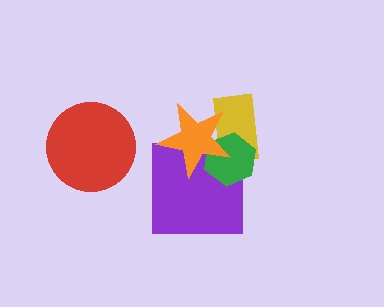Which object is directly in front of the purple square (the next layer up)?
The green hexagon is directly in front of the purple square.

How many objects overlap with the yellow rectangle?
2 objects overlap with the yellow rectangle.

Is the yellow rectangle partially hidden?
Yes, it is partially covered by another shape.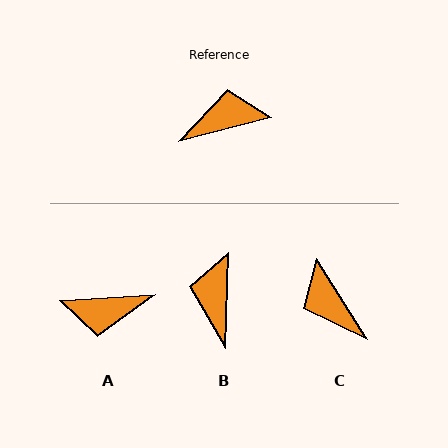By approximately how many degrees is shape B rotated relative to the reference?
Approximately 74 degrees counter-clockwise.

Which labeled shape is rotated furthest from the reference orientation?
A, about 169 degrees away.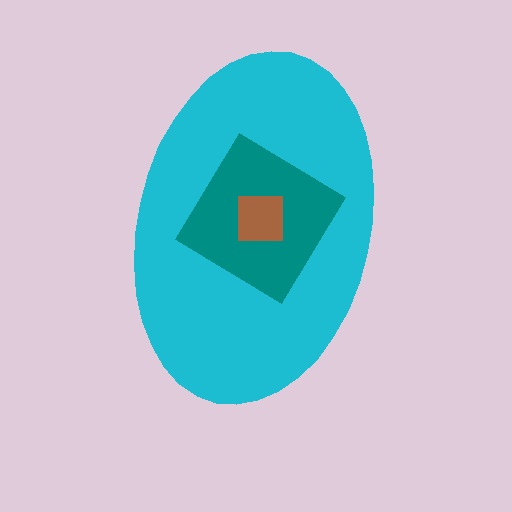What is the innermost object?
The brown square.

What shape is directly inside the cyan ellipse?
The teal diamond.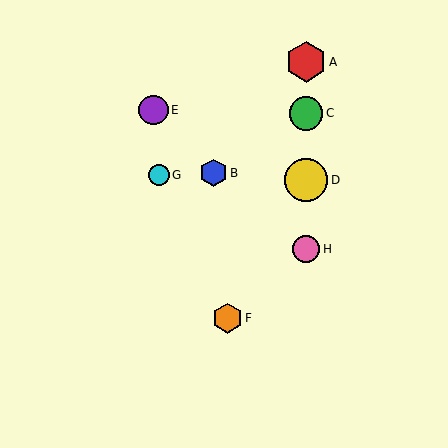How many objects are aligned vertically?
4 objects (A, C, D, H) are aligned vertically.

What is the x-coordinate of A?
Object A is at x≈306.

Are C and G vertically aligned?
No, C is at x≈306 and G is at x≈159.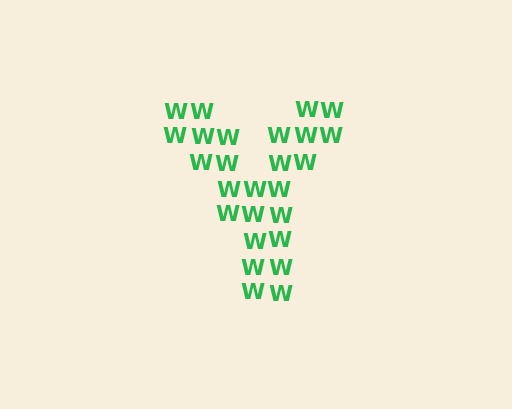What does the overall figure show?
The overall figure shows the letter Y.